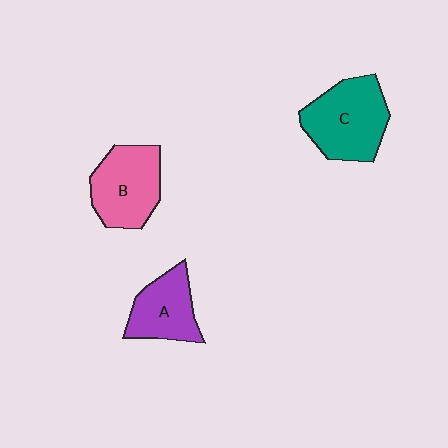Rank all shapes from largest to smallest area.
From largest to smallest: C (teal), B (pink), A (purple).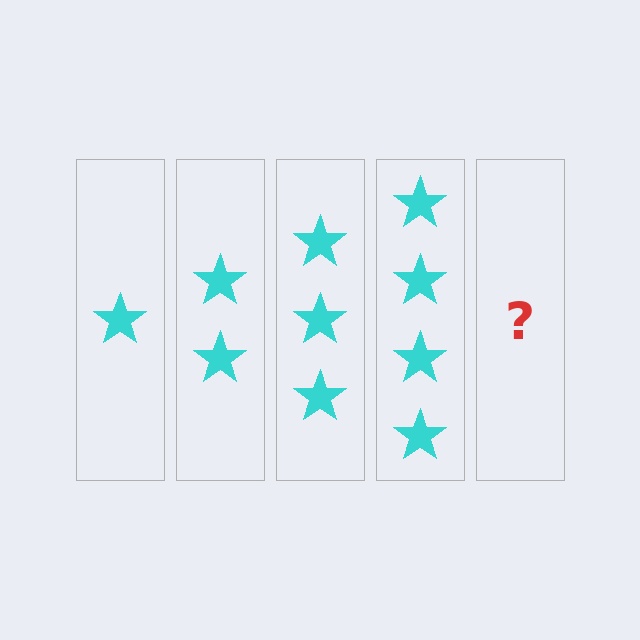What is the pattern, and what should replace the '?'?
The pattern is that each step adds one more star. The '?' should be 5 stars.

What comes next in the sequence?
The next element should be 5 stars.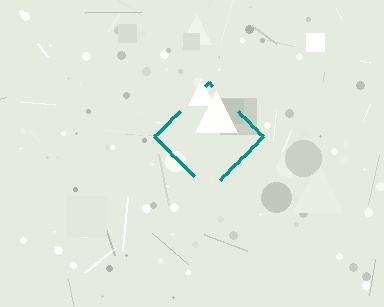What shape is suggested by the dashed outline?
The dashed outline suggests a diamond.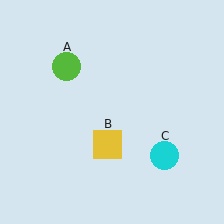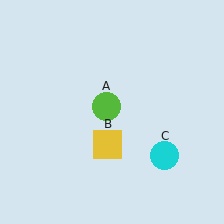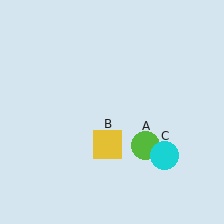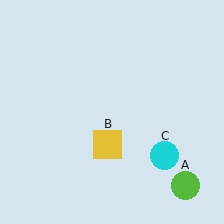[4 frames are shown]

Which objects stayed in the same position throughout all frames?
Yellow square (object B) and cyan circle (object C) remained stationary.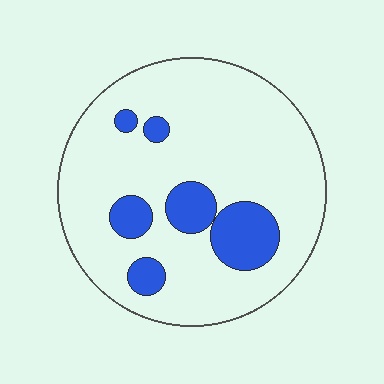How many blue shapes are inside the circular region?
6.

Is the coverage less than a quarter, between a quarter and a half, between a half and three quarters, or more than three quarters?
Less than a quarter.